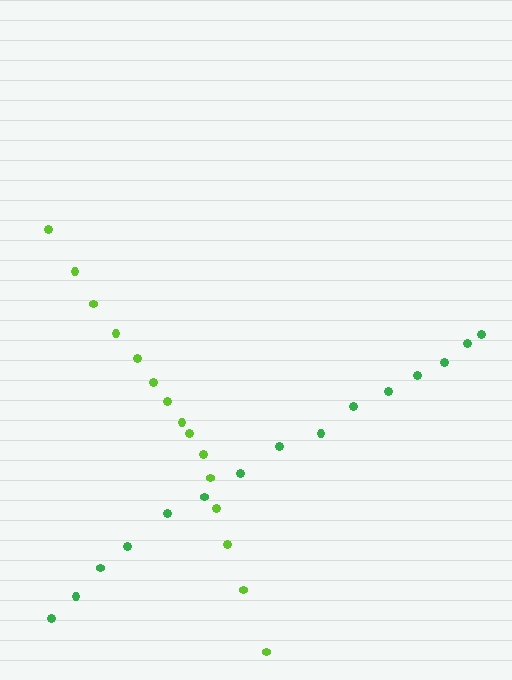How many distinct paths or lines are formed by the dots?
There are 2 distinct paths.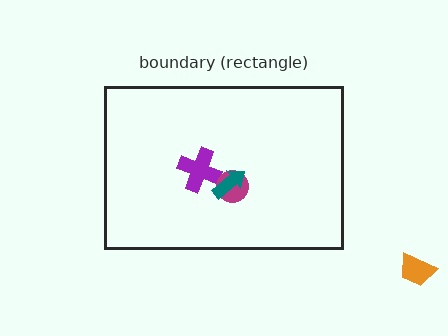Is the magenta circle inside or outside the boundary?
Inside.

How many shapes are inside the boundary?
3 inside, 1 outside.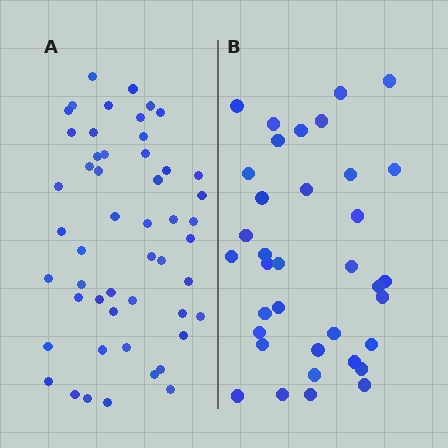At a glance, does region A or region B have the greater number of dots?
Region A (the left region) has more dots.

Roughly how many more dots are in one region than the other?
Region A has approximately 15 more dots than region B.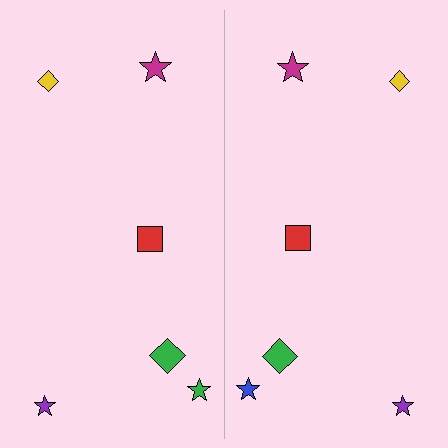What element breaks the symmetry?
The blue star on the right side breaks the symmetry — its mirror counterpart is green.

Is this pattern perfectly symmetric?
No, the pattern is not perfectly symmetric. The blue star on the right side breaks the symmetry — its mirror counterpart is green.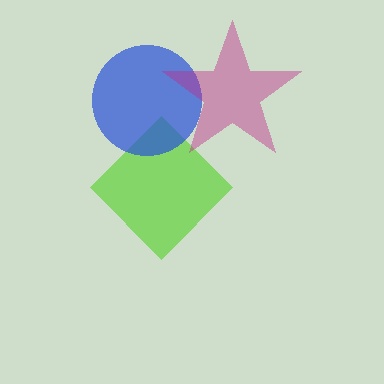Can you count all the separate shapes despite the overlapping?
Yes, there are 3 separate shapes.